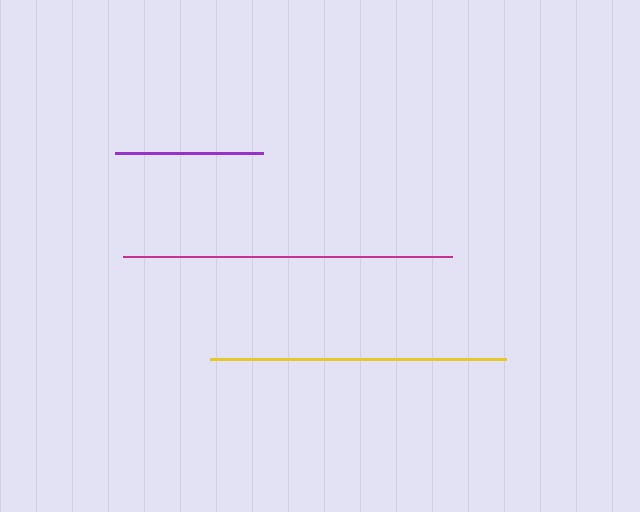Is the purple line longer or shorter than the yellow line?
The yellow line is longer than the purple line.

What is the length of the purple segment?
The purple segment is approximately 148 pixels long.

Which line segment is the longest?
The magenta line is the longest at approximately 328 pixels.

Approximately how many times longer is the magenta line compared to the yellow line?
The magenta line is approximately 1.1 times the length of the yellow line.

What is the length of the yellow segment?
The yellow segment is approximately 296 pixels long.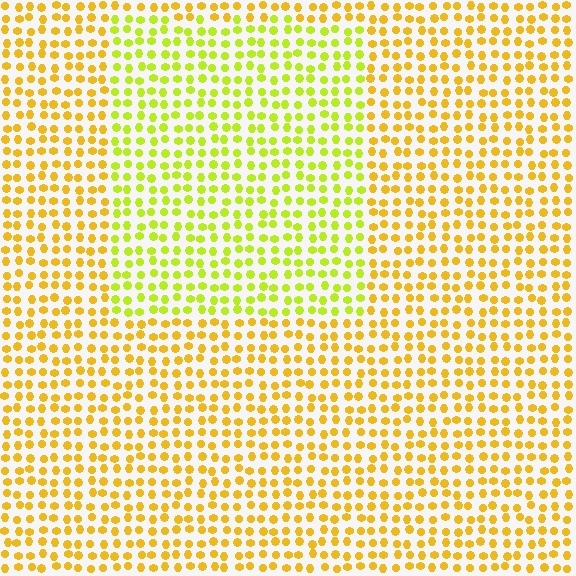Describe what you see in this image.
The image is filled with small yellow elements in a uniform arrangement. A rectangle-shaped region is visible where the elements are tinted to a slightly different hue, forming a subtle color boundary.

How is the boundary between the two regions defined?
The boundary is defined purely by a slight shift in hue (about 31 degrees). Spacing, size, and orientation are identical on both sides.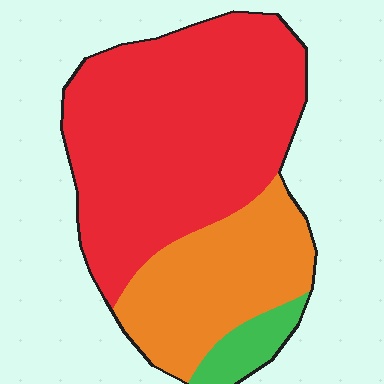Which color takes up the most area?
Red, at roughly 65%.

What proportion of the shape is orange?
Orange covers about 30% of the shape.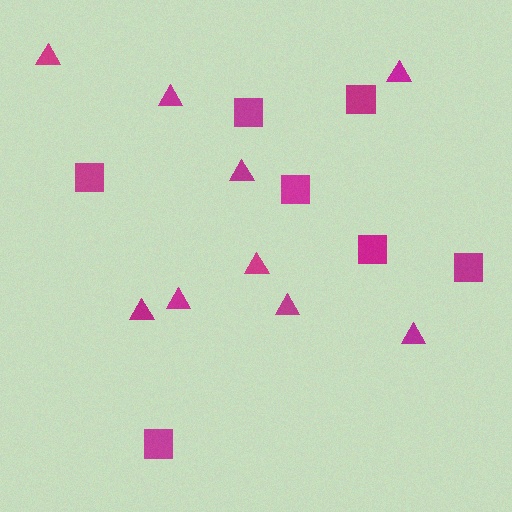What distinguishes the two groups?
There are 2 groups: one group of squares (7) and one group of triangles (9).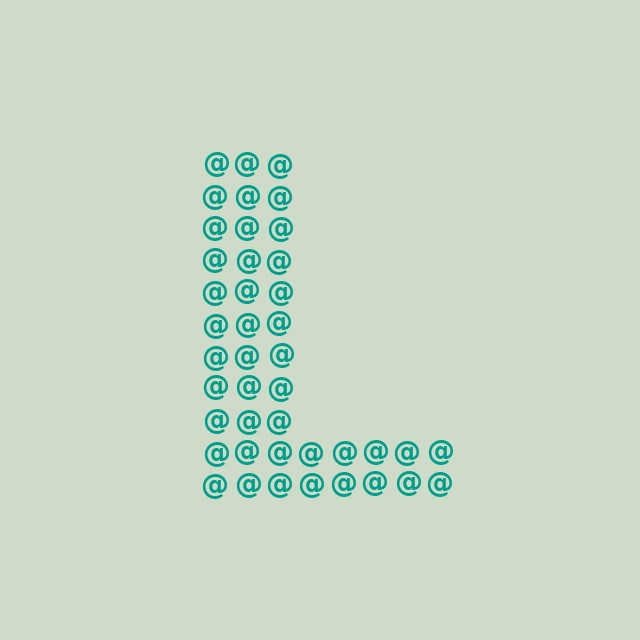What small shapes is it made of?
It is made of small at signs.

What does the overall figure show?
The overall figure shows the letter L.